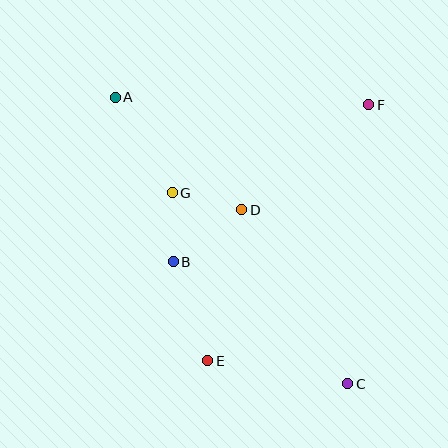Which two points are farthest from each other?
Points A and C are farthest from each other.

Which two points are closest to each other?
Points B and G are closest to each other.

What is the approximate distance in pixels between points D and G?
The distance between D and G is approximately 72 pixels.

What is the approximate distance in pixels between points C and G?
The distance between C and G is approximately 259 pixels.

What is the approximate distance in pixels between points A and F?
The distance between A and F is approximately 254 pixels.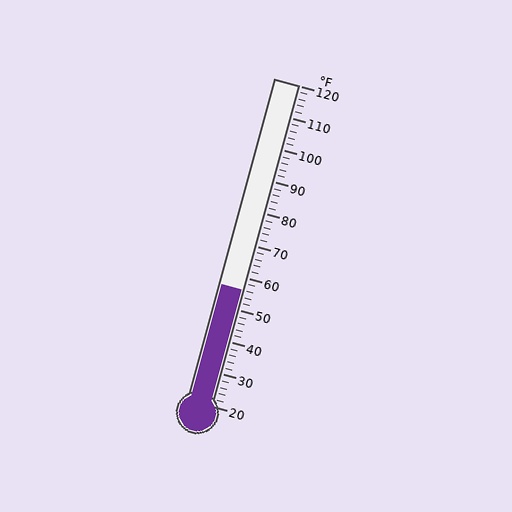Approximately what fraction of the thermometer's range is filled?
The thermometer is filled to approximately 35% of its range.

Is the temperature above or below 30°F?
The temperature is above 30°F.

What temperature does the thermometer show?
The thermometer shows approximately 56°F.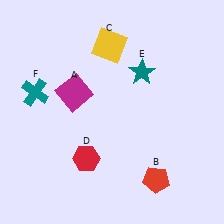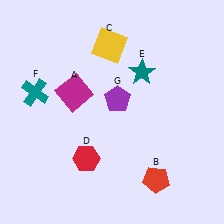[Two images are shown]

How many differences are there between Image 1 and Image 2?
There is 1 difference between the two images.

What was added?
A purple pentagon (G) was added in Image 2.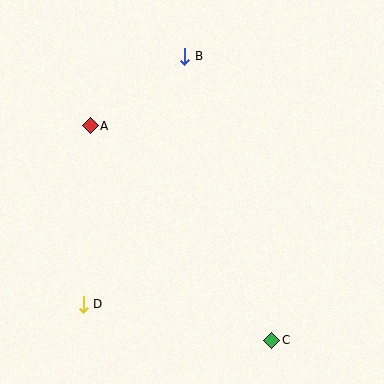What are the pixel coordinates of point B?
Point B is at (185, 56).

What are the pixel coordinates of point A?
Point A is at (90, 126).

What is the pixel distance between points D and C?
The distance between D and C is 192 pixels.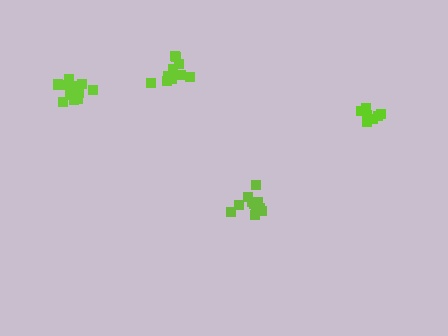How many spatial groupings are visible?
There are 4 spatial groupings.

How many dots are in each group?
Group 1: 7 dots, Group 2: 10 dots, Group 3: 13 dots, Group 4: 12 dots (42 total).